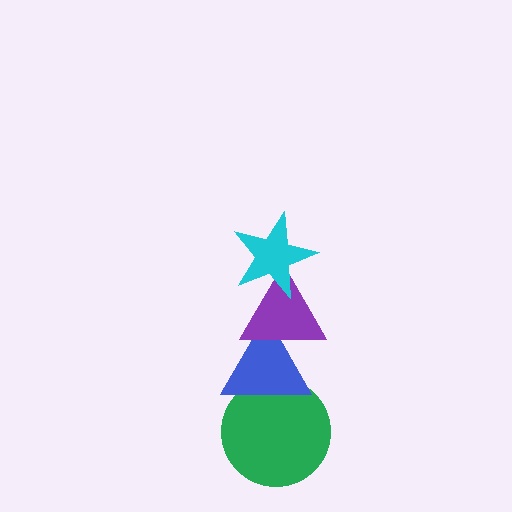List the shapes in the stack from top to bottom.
From top to bottom: the cyan star, the purple triangle, the blue triangle, the green circle.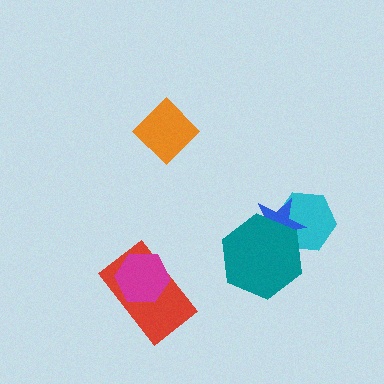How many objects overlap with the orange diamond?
0 objects overlap with the orange diamond.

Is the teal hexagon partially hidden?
No, no other shape covers it.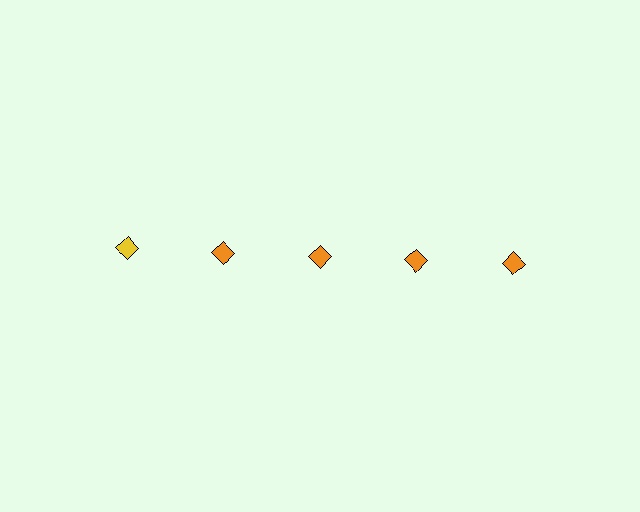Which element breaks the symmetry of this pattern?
The yellow diamond in the top row, leftmost column breaks the symmetry. All other shapes are orange diamonds.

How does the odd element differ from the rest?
It has a different color: yellow instead of orange.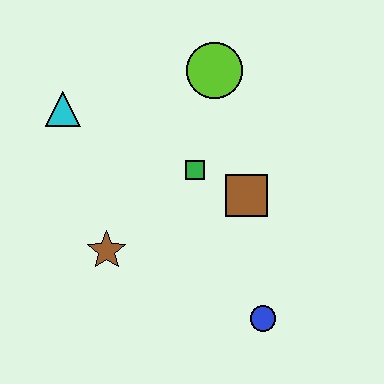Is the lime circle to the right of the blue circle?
No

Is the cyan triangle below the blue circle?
No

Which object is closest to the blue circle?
The brown square is closest to the blue circle.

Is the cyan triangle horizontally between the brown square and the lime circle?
No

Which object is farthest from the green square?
The blue circle is farthest from the green square.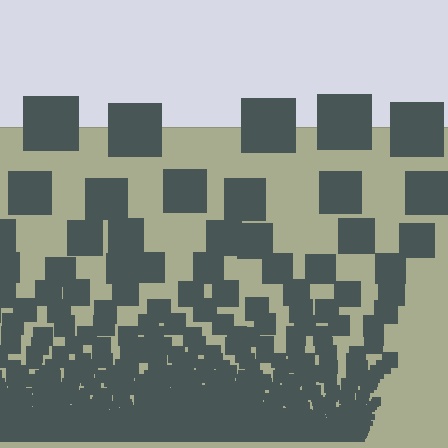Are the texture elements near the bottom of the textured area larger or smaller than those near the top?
Smaller. The gradient is inverted — elements near the bottom are smaller and denser.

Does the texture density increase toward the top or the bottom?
Density increases toward the bottom.